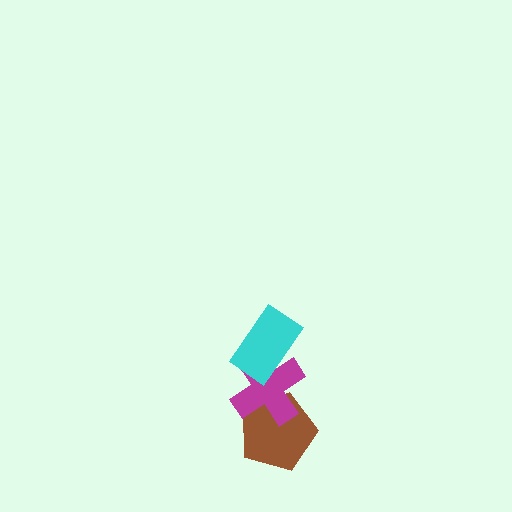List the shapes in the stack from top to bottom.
From top to bottom: the cyan rectangle, the magenta cross, the brown pentagon.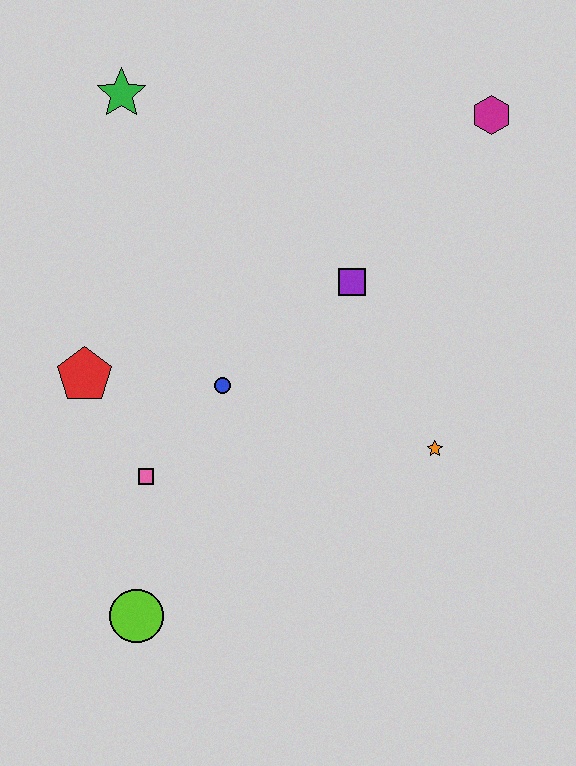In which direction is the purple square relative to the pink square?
The purple square is to the right of the pink square.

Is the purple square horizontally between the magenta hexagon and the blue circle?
Yes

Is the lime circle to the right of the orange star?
No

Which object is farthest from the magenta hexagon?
The lime circle is farthest from the magenta hexagon.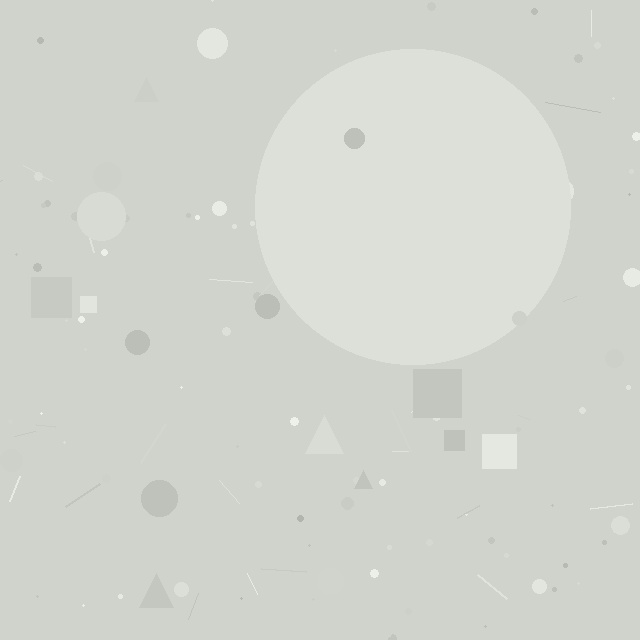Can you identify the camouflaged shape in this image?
The camouflaged shape is a circle.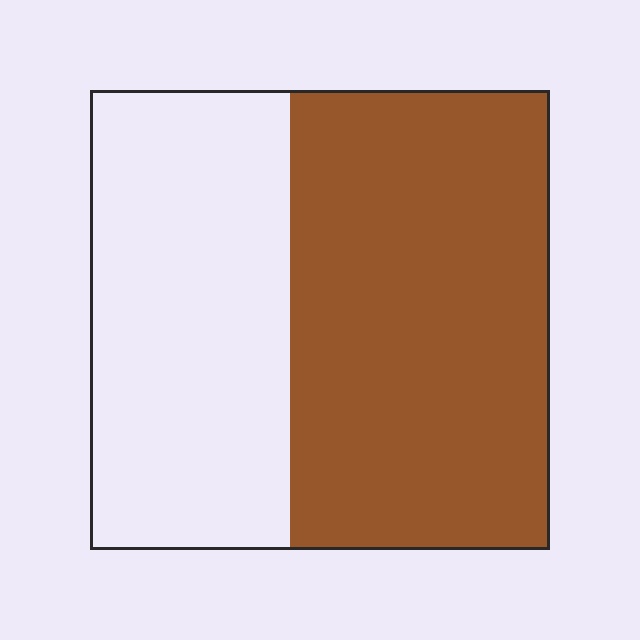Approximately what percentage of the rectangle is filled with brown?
Approximately 55%.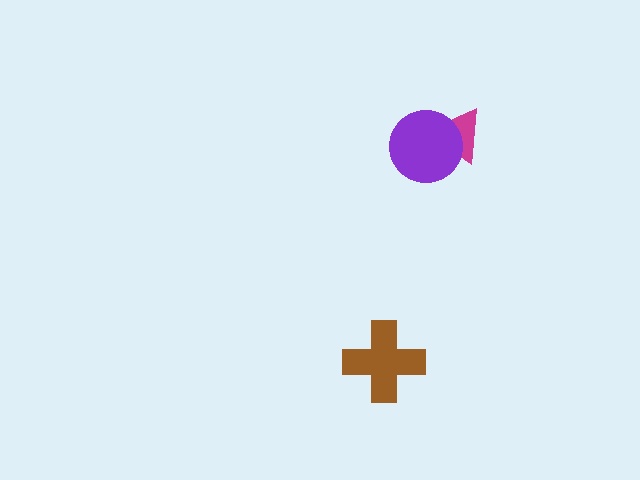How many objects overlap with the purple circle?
1 object overlaps with the purple circle.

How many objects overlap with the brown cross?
0 objects overlap with the brown cross.